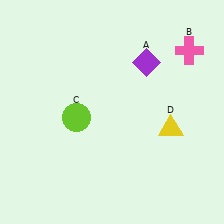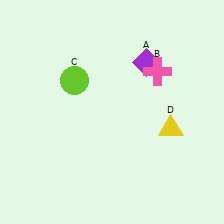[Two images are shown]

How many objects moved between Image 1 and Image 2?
2 objects moved between the two images.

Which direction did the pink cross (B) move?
The pink cross (B) moved left.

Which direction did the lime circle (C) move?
The lime circle (C) moved up.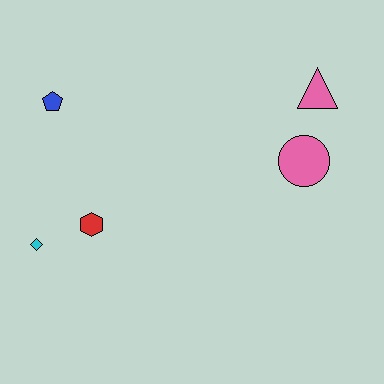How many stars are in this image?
There are no stars.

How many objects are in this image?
There are 5 objects.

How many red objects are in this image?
There is 1 red object.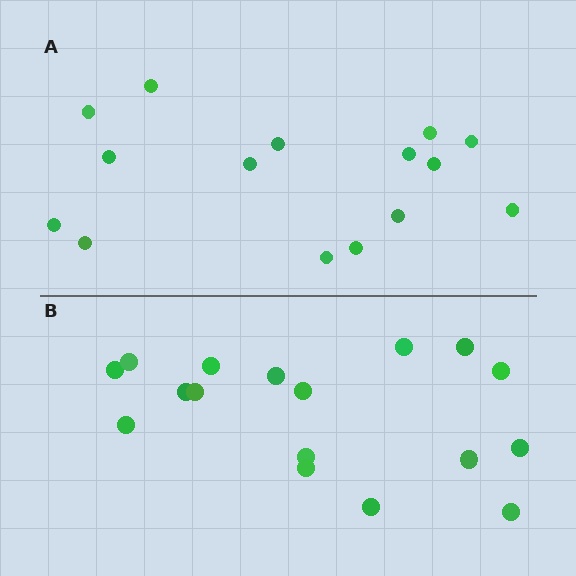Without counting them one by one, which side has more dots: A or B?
Region B (the bottom region) has more dots.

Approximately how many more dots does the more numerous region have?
Region B has just a few more — roughly 2 or 3 more dots than region A.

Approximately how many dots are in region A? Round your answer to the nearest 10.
About 20 dots. (The exact count is 15, which rounds to 20.)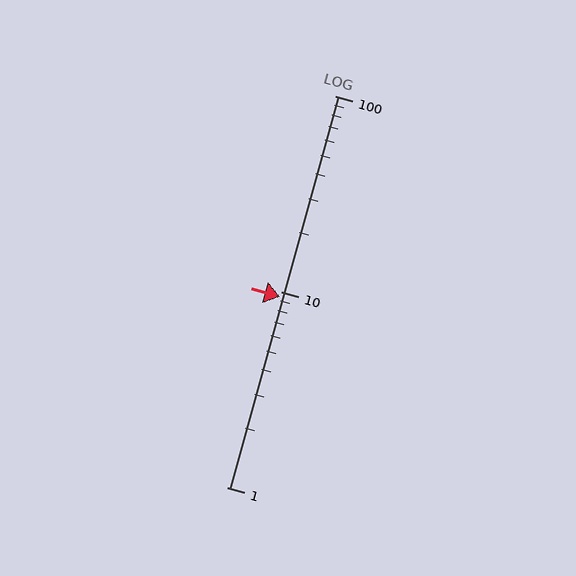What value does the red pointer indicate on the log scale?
The pointer indicates approximately 9.4.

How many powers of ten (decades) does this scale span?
The scale spans 2 decades, from 1 to 100.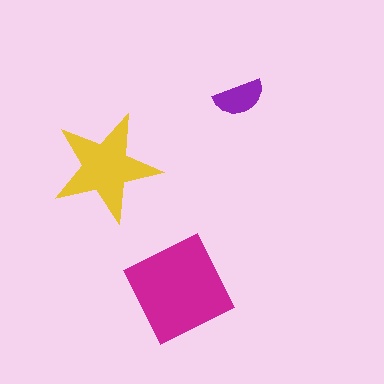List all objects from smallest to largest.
The purple semicircle, the yellow star, the magenta diamond.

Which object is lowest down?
The magenta diamond is bottommost.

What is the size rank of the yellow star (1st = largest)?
2nd.